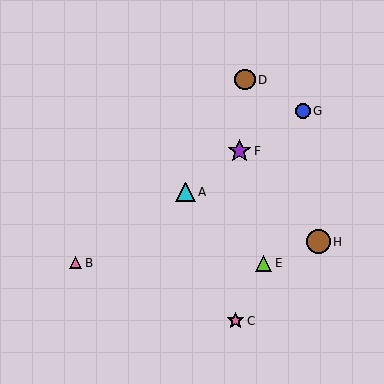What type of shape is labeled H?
Shape H is a brown circle.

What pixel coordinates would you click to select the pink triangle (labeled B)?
Click at (76, 263) to select the pink triangle B.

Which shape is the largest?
The brown circle (labeled H) is the largest.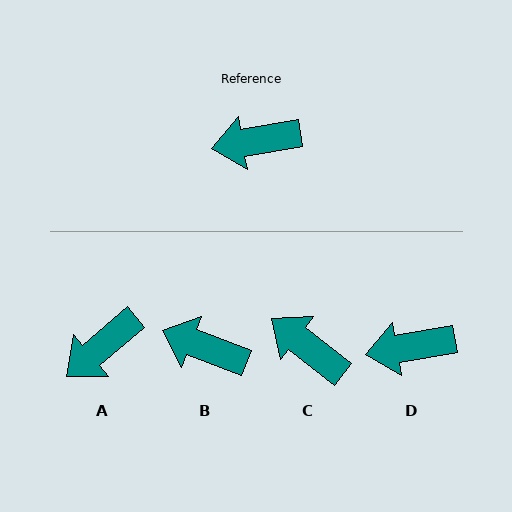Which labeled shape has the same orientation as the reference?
D.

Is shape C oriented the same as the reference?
No, it is off by about 47 degrees.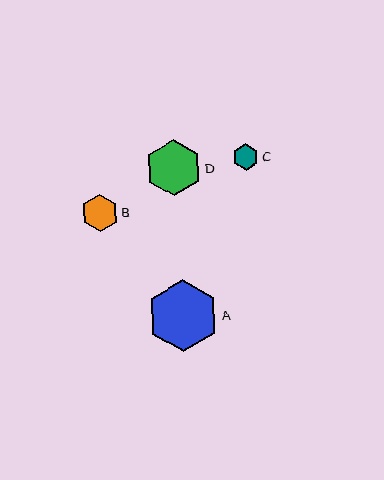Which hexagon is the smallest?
Hexagon C is the smallest with a size of approximately 26 pixels.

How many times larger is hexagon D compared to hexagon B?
Hexagon D is approximately 1.6 times the size of hexagon B.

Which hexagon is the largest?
Hexagon A is the largest with a size of approximately 71 pixels.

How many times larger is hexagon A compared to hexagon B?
Hexagon A is approximately 2.0 times the size of hexagon B.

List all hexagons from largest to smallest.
From largest to smallest: A, D, B, C.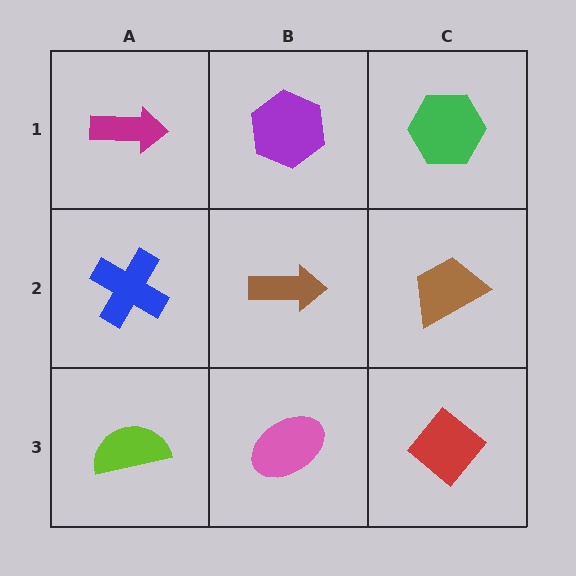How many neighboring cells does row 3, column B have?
3.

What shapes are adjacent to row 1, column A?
A blue cross (row 2, column A), a purple hexagon (row 1, column B).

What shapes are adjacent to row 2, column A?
A magenta arrow (row 1, column A), a lime semicircle (row 3, column A), a brown arrow (row 2, column B).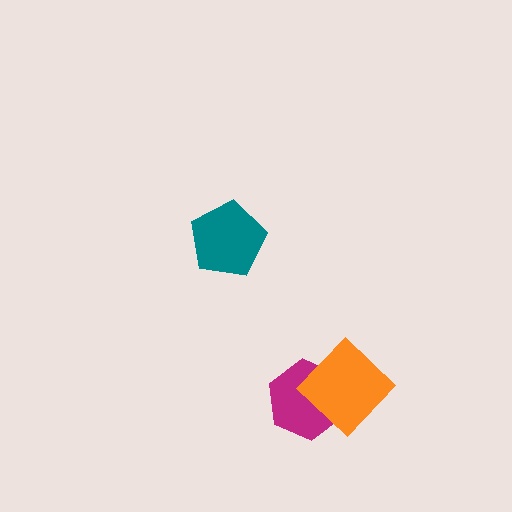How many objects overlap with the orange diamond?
1 object overlaps with the orange diamond.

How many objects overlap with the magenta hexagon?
1 object overlaps with the magenta hexagon.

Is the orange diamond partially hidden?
No, no other shape covers it.